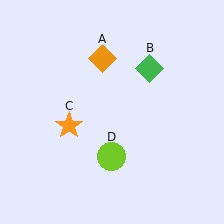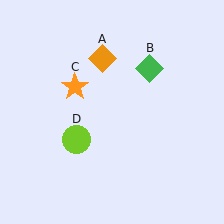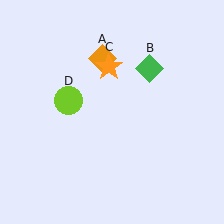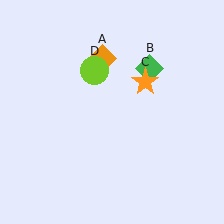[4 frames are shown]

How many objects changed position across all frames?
2 objects changed position: orange star (object C), lime circle (object D).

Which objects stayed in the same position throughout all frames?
Orange diamond (object A) and green diamond (object B) remained stationary.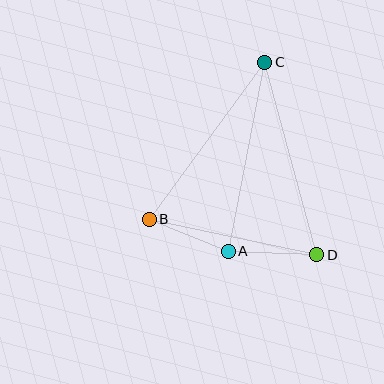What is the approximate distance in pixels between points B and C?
The distance between B and C is approximately 195 pixels.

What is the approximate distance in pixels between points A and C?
The distance between A and C is approximately 192 pixels.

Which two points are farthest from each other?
Points C and D are farthest from each other.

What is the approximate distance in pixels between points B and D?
The distance between B and D is approximately 172 pixels.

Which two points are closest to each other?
Points A and B are closest to each other.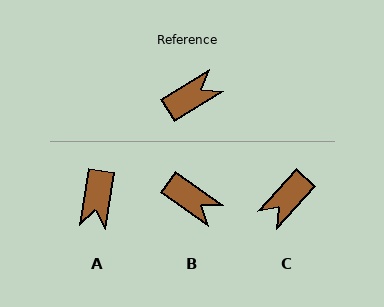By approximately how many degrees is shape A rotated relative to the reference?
Approximately 131 degrees clockwise.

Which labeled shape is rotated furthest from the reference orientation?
C, about 165 degrees away.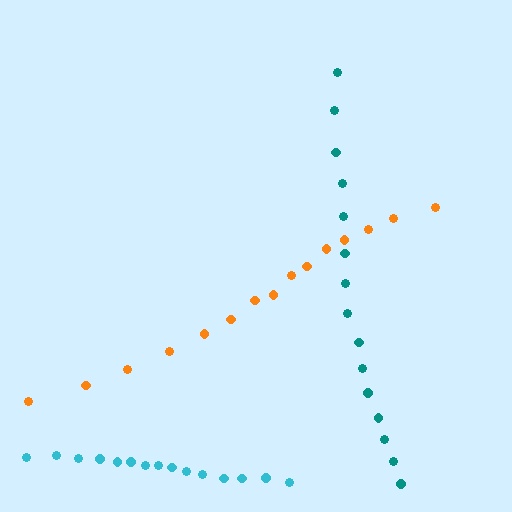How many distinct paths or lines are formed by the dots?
There are 3 distinct paths.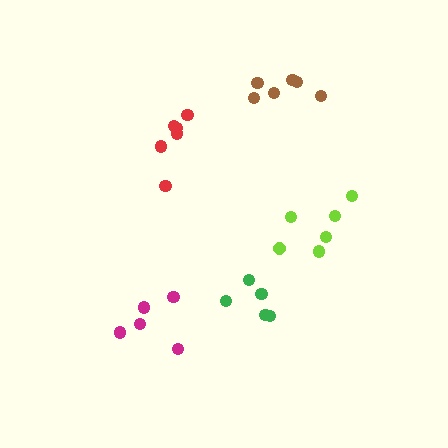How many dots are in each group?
Group 1: 5 dots, Group 2: 6 dots, Group 3: 6 dots, Group 4: 5 dots, Group 5: 6 dots (28 total).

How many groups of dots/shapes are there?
There are 5 groups.